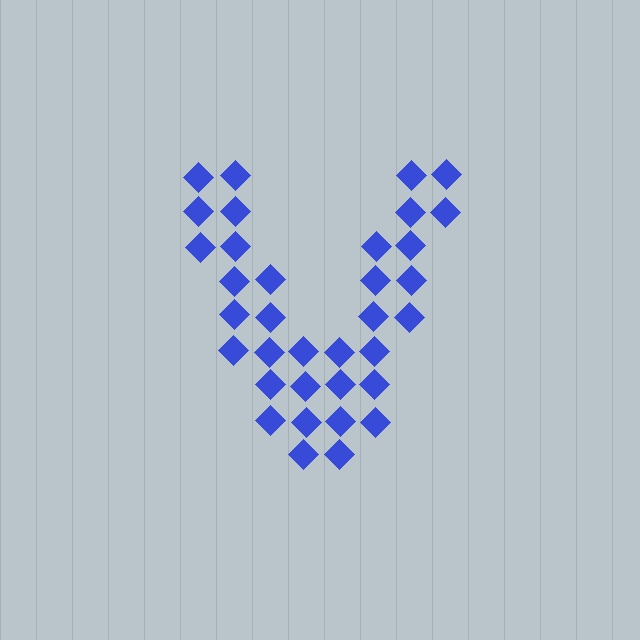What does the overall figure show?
The overall figure shows the letter V.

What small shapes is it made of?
It is made of small diamonds.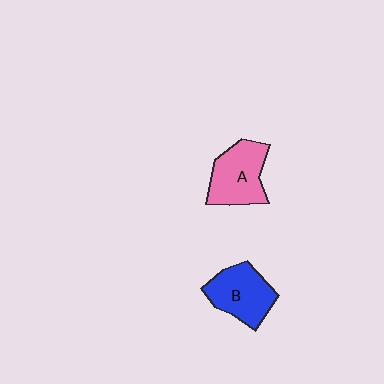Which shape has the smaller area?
Shape B (blue).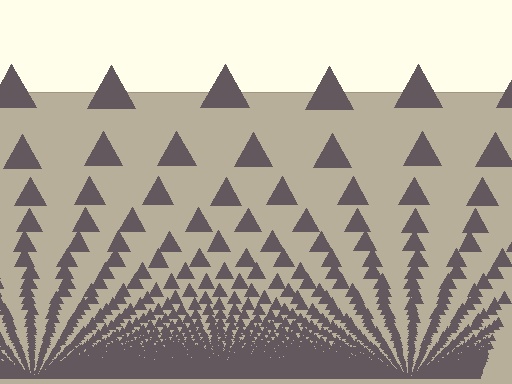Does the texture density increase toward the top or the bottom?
Density increases toward the bottom.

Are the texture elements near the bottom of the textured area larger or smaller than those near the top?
Smaller. The gradient is inverted — elements near the bottom are smaller and denser.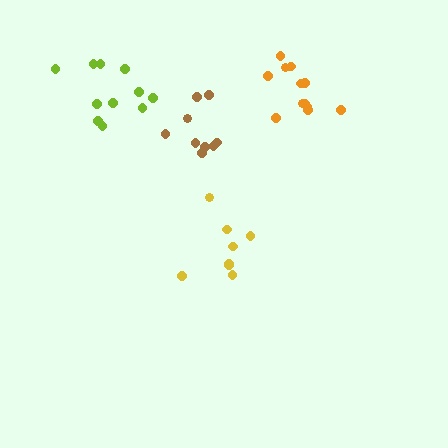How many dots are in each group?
Group 1: 8 dots, Group 2: 12 dots, Group 3: 11 dots, Group 4: 9 dots (40 total).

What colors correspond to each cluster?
The clusters are colored: yellow, orange, lime, brown.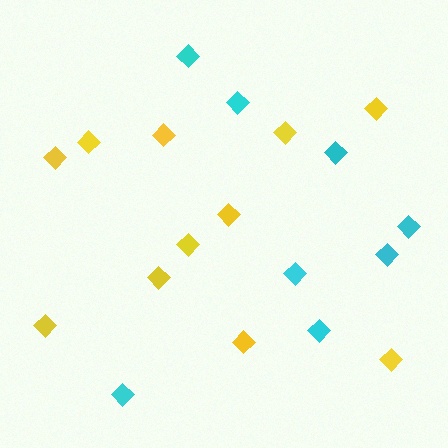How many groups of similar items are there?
There are 2 groups: one group of yellow diamonds (11) and one group of cyan diamonds (8).